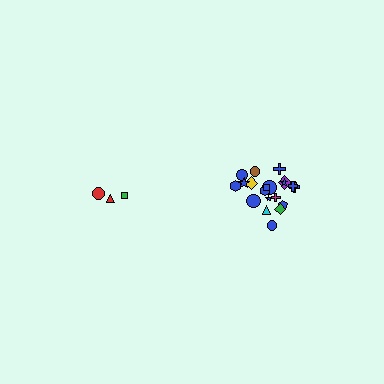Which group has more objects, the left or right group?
The right group.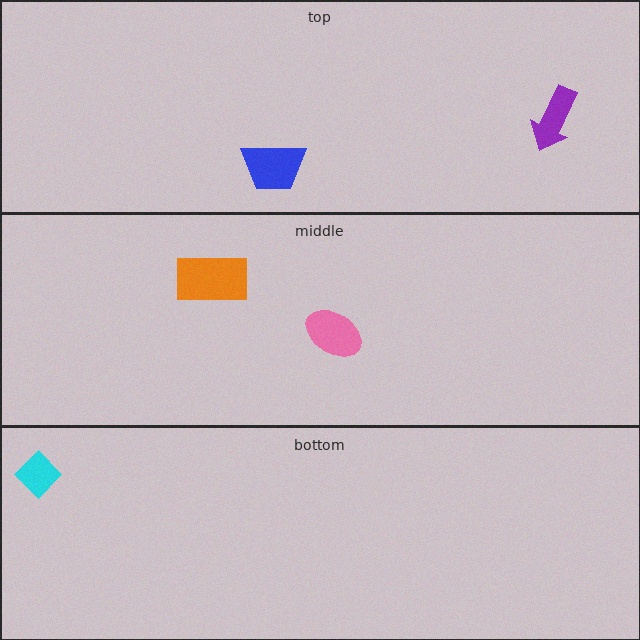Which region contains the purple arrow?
The top region.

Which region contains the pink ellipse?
The middle region.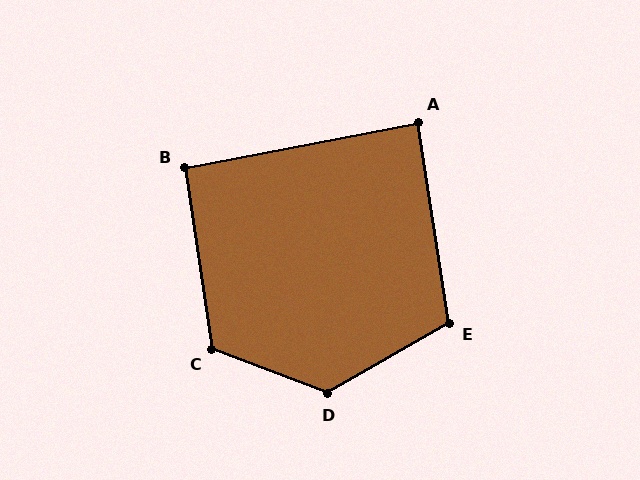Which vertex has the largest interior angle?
D, at approximately 129 degrees.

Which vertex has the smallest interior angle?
A, at approximately 88 degrees.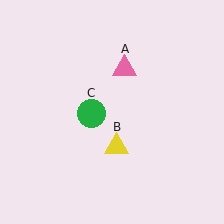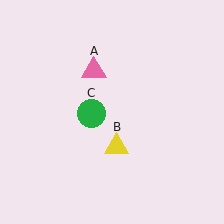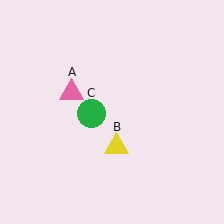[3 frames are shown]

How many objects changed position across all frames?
1 object changed position: pink triangle (object A).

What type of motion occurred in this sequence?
The pink triangle (object A) rotated counterclockwise around the center of the scene.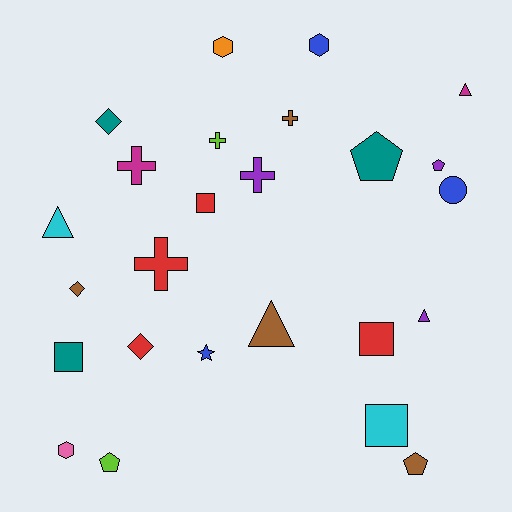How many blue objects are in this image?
There are 3 blue objects.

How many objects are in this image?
There are 25 objects.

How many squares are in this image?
There are 4 squares.